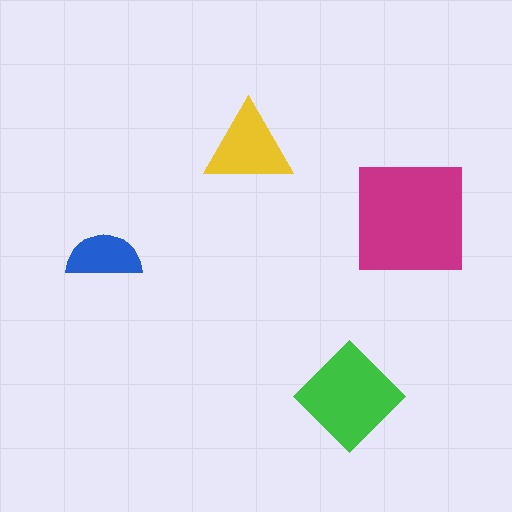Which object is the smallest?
The blue semicircle.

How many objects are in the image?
There are 4 objects in the image.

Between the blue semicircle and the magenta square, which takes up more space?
The magenta square.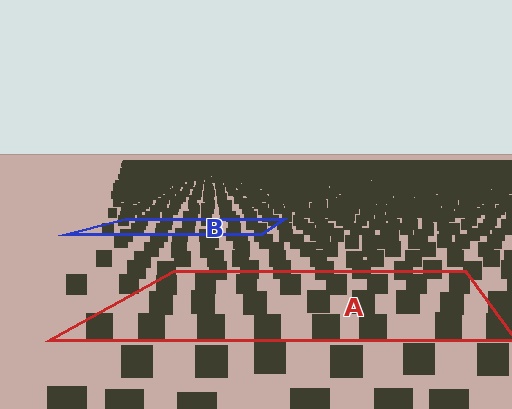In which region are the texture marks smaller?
The texture marks are smaller in region B, because it is farther away.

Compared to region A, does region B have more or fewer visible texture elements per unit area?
Region B has more texture elements per unit area — they are packed more densely because it is farther away.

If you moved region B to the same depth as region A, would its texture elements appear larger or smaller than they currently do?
They would appear larger. At a closer depth, the same texture elements are projected at a bigger on-screen size.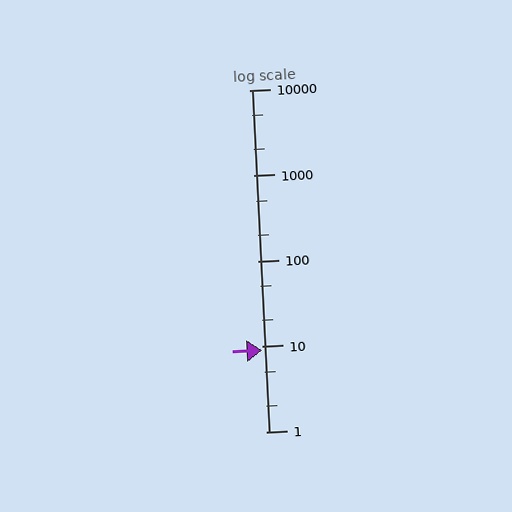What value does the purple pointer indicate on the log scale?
The pointer indicates approximately 9.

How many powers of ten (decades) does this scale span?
The scale spans 4 decades, from 1 to 10000.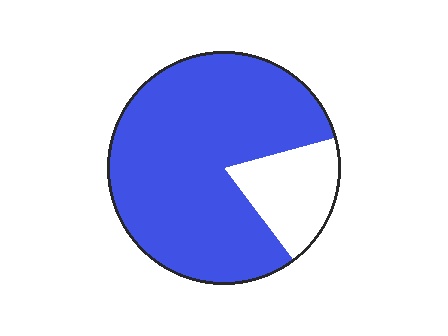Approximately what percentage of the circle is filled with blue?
Approximately 80%.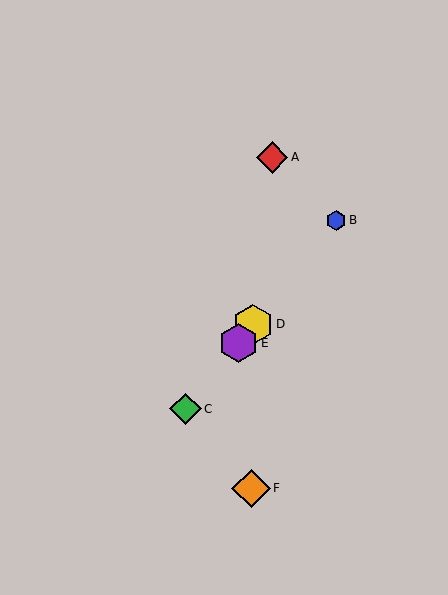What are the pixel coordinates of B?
Object B is at (336, 220).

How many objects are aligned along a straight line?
4 objects (B, C, D, E) are aligned along a straight line.